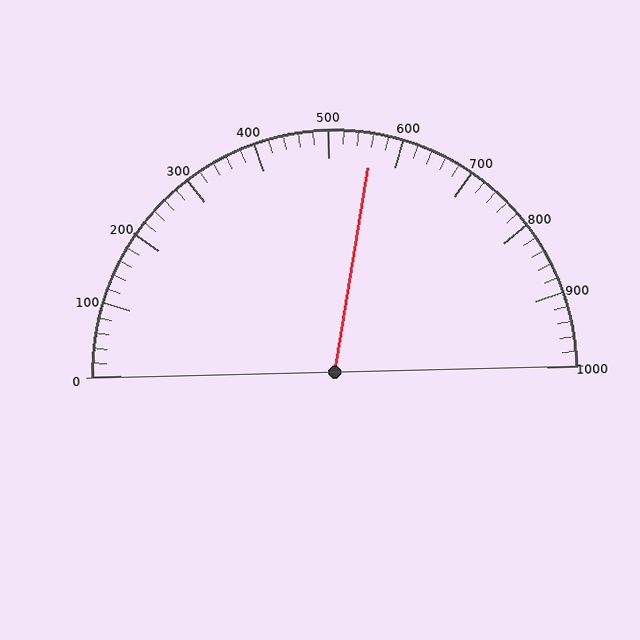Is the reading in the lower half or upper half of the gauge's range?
The reading is in the upper half of the range (0 to 1000).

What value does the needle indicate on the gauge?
The needle indicates approximately 560.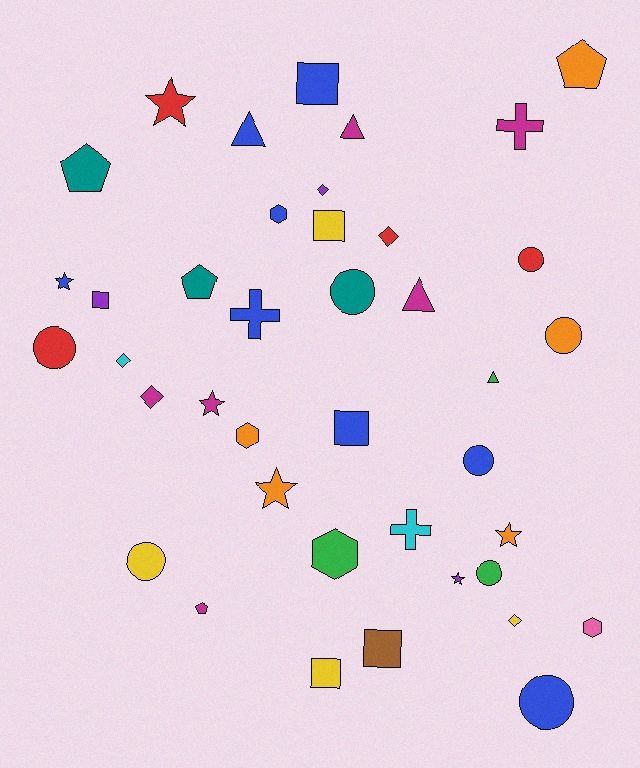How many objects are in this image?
There are 40 objects.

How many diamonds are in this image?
There are 5 diamonds.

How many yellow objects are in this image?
There are 4 yellow objects.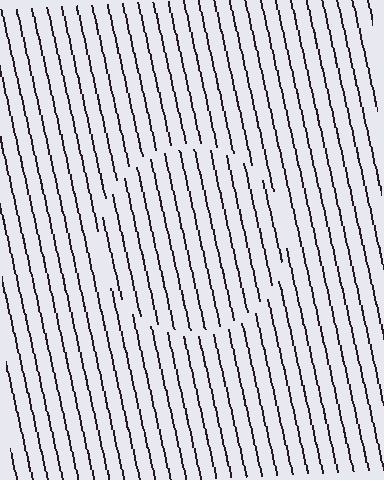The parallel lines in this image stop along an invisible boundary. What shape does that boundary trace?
An illusory circle. The interior of the shape contains the same grating, shifted by half a period — the contour is defined by the phase discontinuity where line-ends from the inner and outer gratings abut.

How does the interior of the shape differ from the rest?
The interior of the shape contains the same grating, shifted by half a period — the contour is defined by the phase discontinuity where line-ends from the inner and outer gratings abut.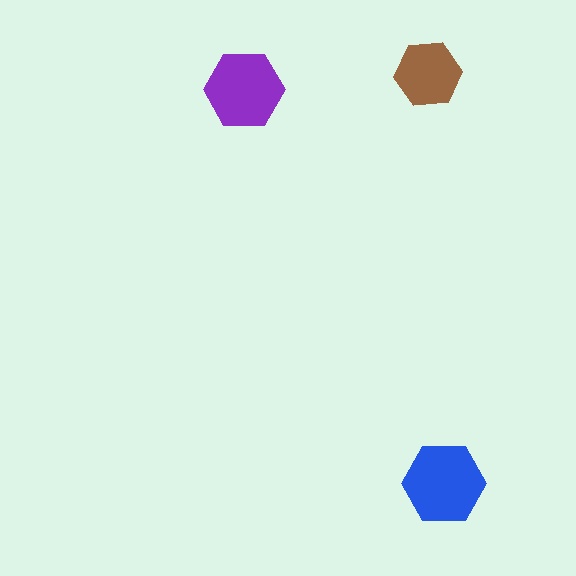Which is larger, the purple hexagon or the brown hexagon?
The purple one.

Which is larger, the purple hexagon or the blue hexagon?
The blue one.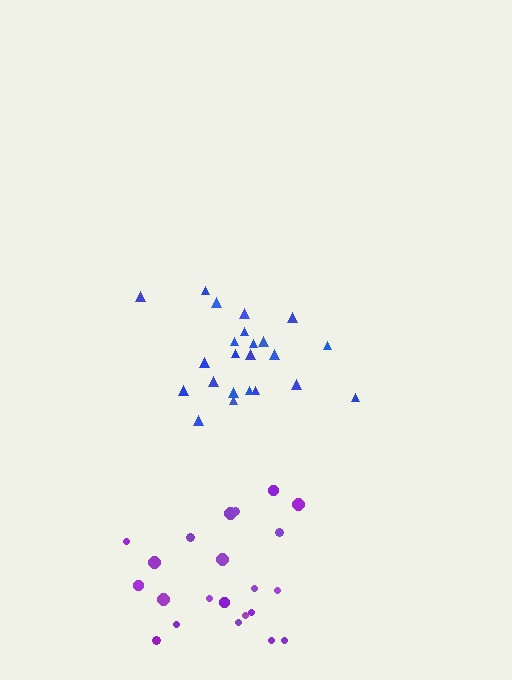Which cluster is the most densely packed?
Blue.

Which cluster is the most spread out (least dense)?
Purple.